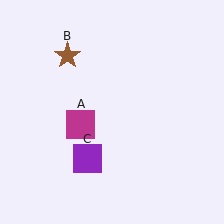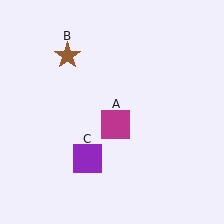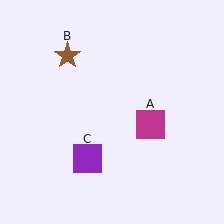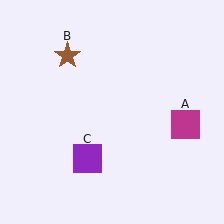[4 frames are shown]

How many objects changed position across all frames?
1 object changed position: magenta square (object A).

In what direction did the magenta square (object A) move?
The magenta square (object A) moved right.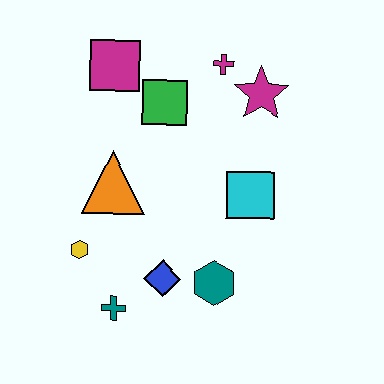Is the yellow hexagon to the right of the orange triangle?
No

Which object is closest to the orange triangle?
The yellow hexagon is closest to the orange triangle.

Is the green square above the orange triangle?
Yes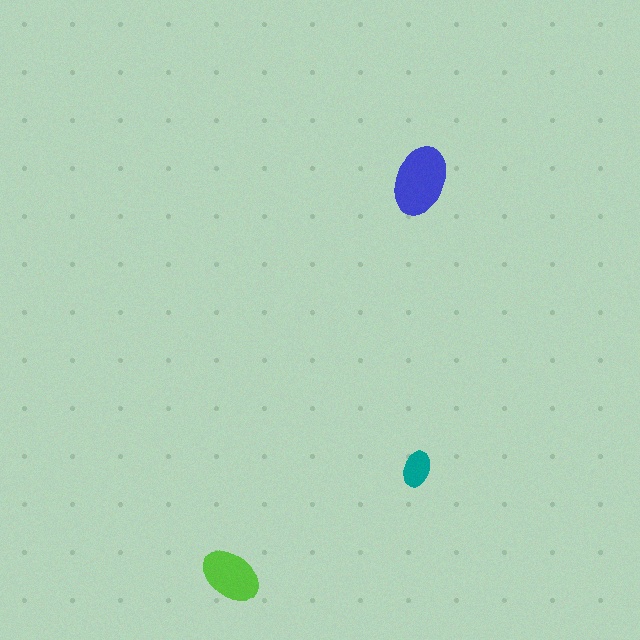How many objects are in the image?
There are 3 objects in the image.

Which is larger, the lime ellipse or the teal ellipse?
The lime one.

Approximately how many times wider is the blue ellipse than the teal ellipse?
About 2 times wider.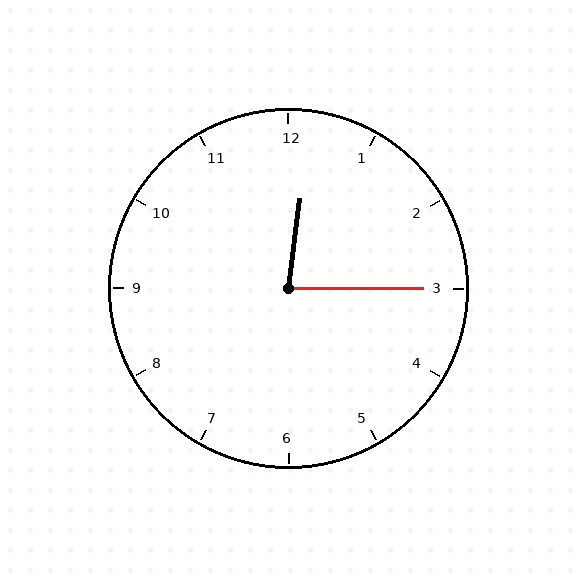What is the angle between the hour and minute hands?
Approximately 82 degrees.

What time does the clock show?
12:15.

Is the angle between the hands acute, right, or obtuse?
It is acute.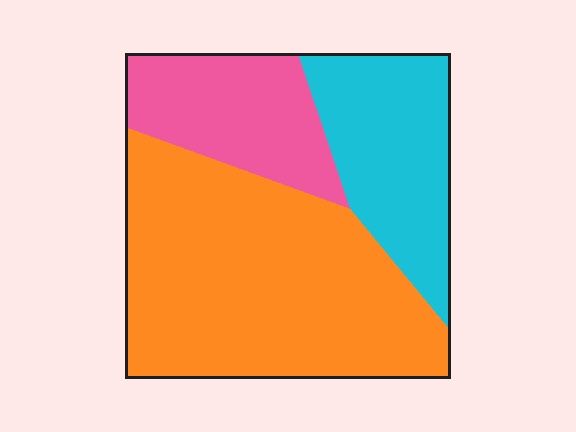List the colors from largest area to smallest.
From largest to smallest: orange, cyan, pink.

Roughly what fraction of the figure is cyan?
Cyan takes up less than a quarter of the figure.